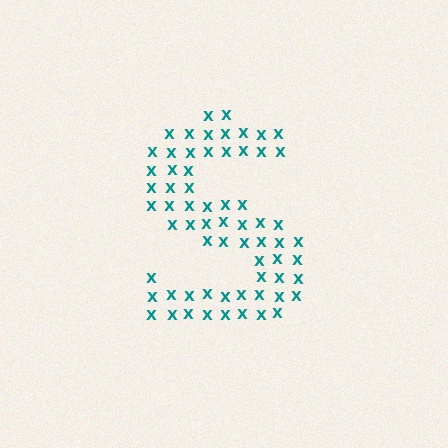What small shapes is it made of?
It is made of small letter X's.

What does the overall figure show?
The overall figure shows the letter S.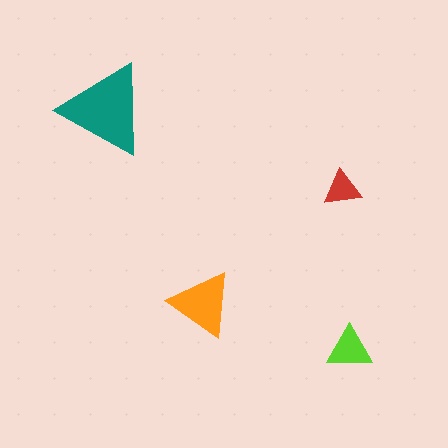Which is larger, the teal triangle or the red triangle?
The teal one.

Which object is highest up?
The teal triangle is topmost.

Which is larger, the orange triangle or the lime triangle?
The orange one.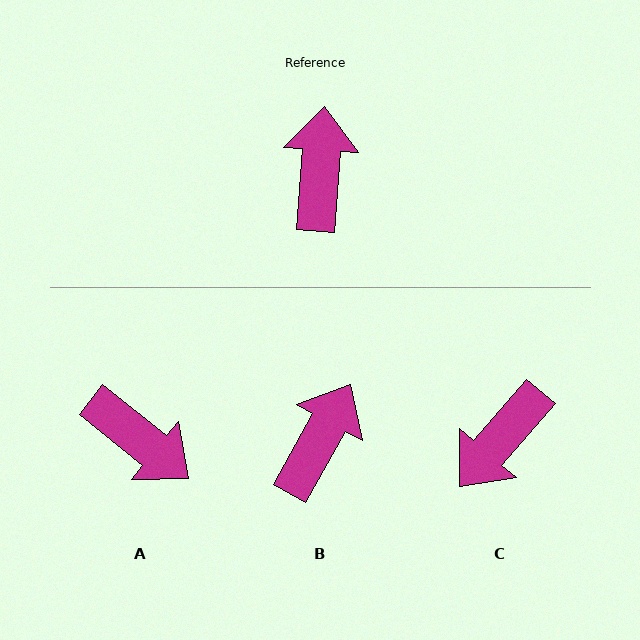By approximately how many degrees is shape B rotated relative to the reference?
Approximately 25 degrees clockwise.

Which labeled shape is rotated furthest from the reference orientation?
C, about 143 degrees away.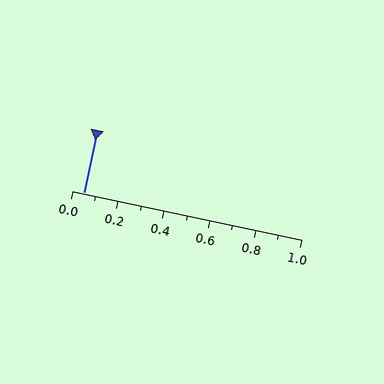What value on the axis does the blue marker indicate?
The marker indicates approximately 0.05.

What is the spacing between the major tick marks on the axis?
The major ticks are spaced 0.2 apart.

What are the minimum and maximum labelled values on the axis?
The axis runs from 0.0 to 1.0.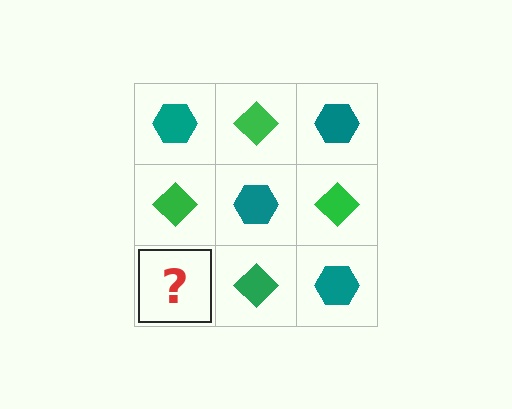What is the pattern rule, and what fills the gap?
The rule is that it alternates teal hexagon and green diamond in a checkerboard pattern. The gap should be filled with a teal hexagon.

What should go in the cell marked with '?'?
The missing cell should contain a teal hexagon.